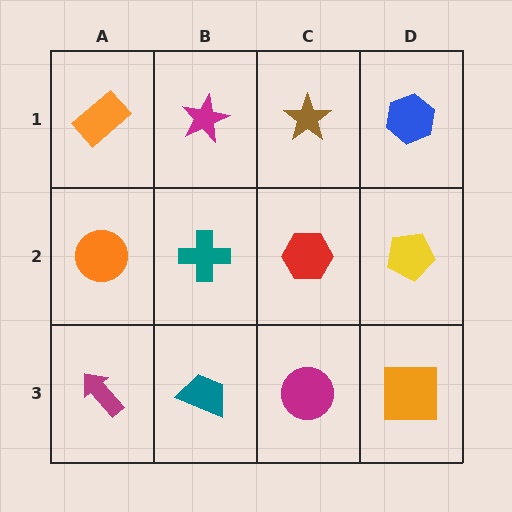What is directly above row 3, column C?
A red hexagon.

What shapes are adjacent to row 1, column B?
A teal cross (row 2, column B), an orange rectangle (row 1, column A), a brown star (row 1, column C).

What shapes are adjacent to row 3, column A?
An orange circle (row 2, column A), a teal trapezoid (row 3, column B).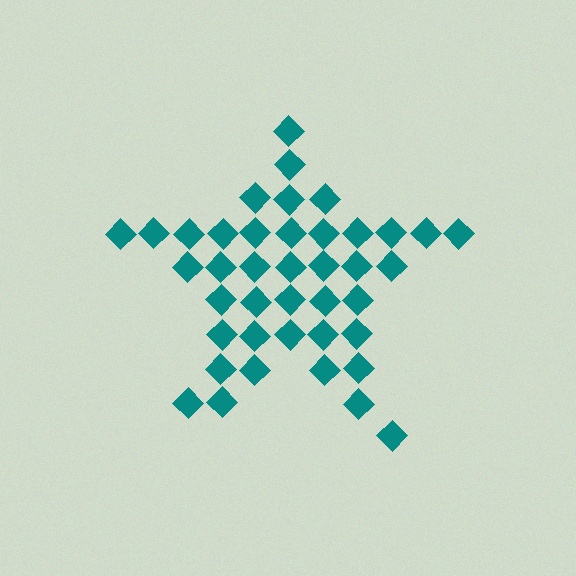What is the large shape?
The large shape is a star.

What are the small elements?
The small elements are diamonds.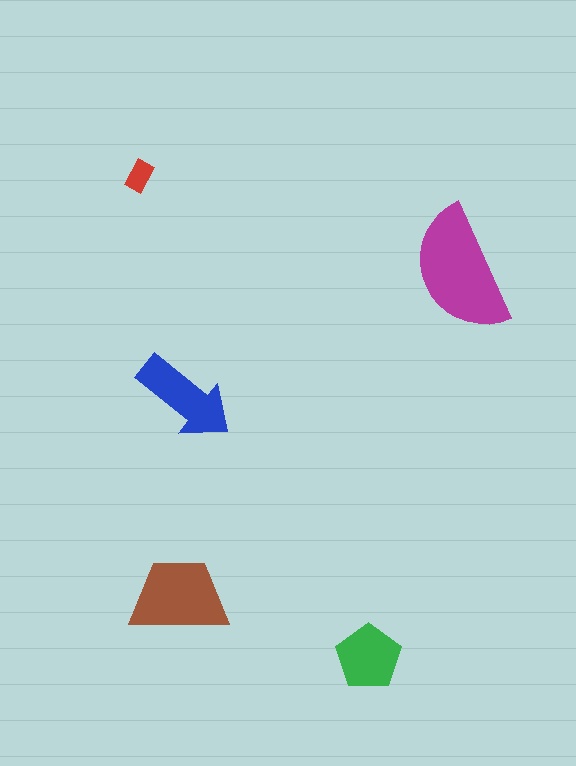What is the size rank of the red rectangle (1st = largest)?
5th.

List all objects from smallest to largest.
The red rectangle, the green pentagon, the blue arrow, the brown trapezoid, the magenta semicircle.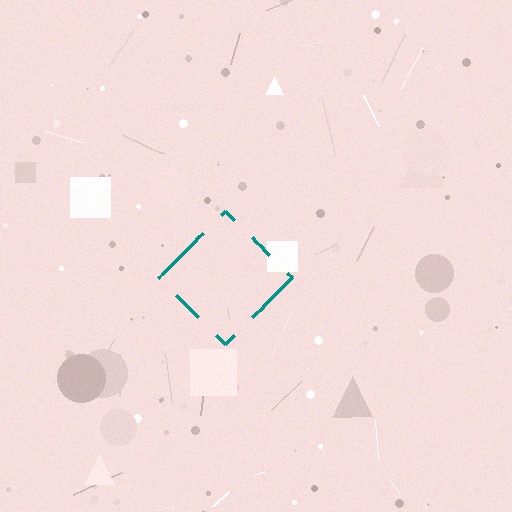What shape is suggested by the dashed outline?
The dashed outline suggests a diamond.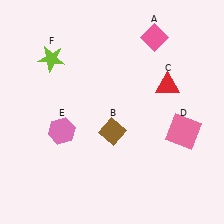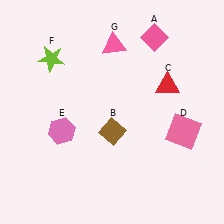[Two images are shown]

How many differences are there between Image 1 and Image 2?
There is 1 difference between the two images.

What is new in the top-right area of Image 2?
A pink triangle (G) was added in the top-right area of Image 2.